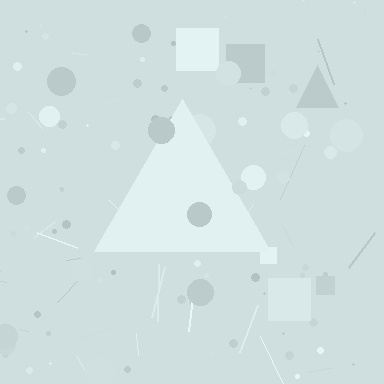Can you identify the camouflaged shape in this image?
The camouflaged shape is a triangle.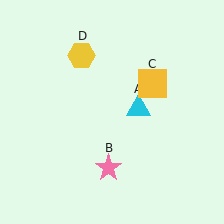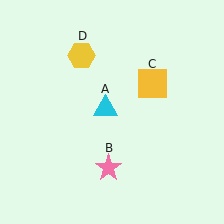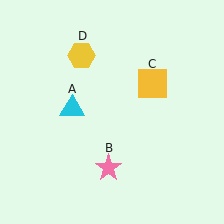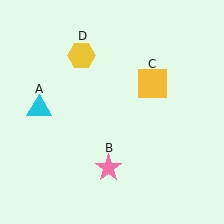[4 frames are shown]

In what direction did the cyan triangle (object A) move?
The cyan triangle (object A) moved left.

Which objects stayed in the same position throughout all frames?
Pink star (object B) and yellow square (object C) and yellow hexagon (object D) remained stationary.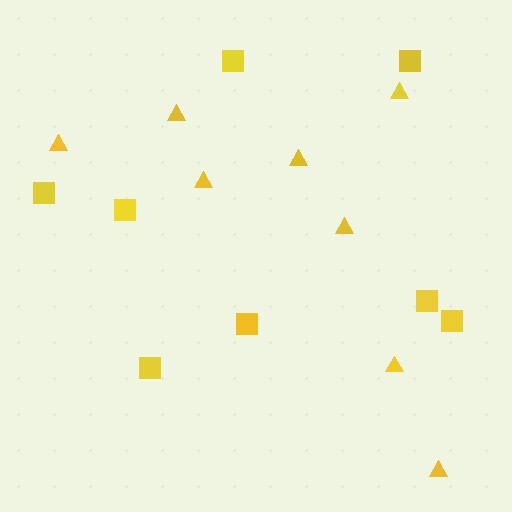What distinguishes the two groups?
There are 2 groups: one group of triangles (8) and one group of squares (8).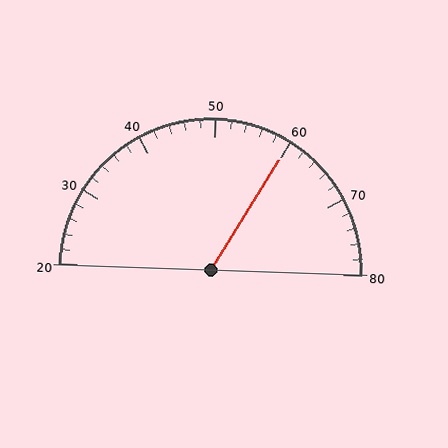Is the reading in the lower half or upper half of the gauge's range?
The reading is in the upper half of the range (20 to 80).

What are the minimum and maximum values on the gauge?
The gauge ranges from 20 to 80.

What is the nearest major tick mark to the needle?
The nearest major tick mark is 60.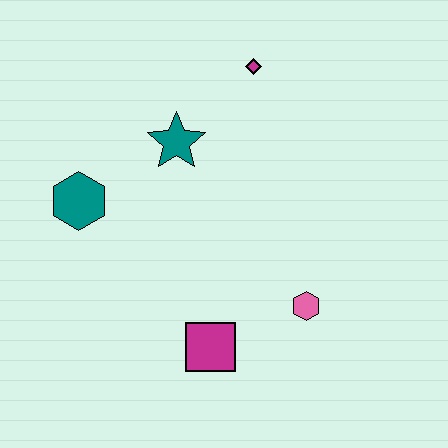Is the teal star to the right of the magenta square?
No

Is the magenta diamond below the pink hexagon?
No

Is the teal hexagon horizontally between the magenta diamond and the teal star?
No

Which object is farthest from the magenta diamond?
The magenta square is farthest from the magenta diamond.